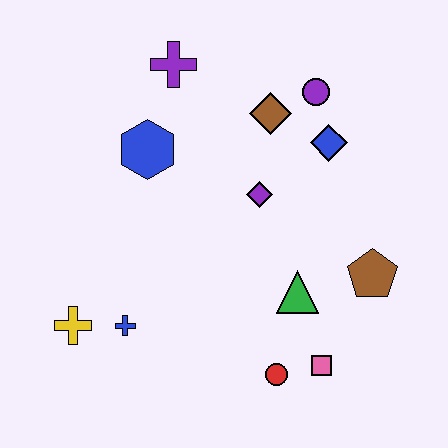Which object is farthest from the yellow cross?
The purple circle is farthest from the yellow cross.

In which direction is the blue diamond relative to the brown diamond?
The blue diamond is to the right of the brown diamond.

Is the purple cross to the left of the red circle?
Yes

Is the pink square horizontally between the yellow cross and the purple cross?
No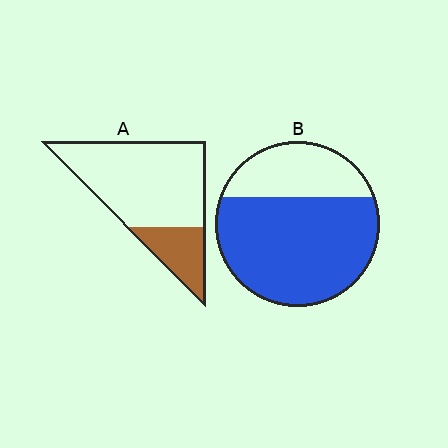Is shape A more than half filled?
No.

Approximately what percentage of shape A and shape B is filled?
A is approximately 25% and B is approximately 70%.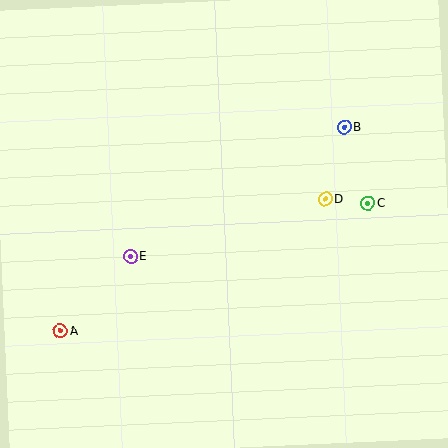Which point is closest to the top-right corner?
Point B is closest to the top-right corner.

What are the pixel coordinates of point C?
Point C is at (368, 203).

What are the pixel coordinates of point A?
Point A is at (60, 331).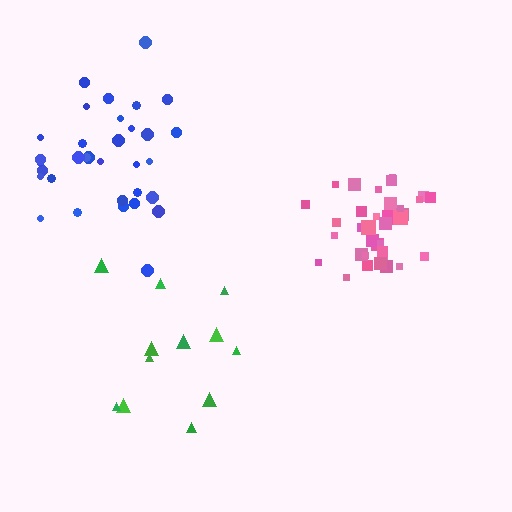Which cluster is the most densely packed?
Pink.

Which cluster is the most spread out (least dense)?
Green.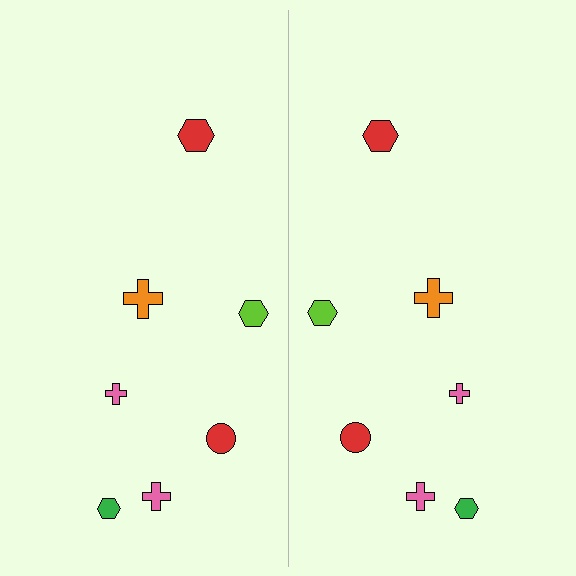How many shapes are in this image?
There are 14 shapes in this image.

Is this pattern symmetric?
Yes, this pattern has bilateral (reflection) symmetry.